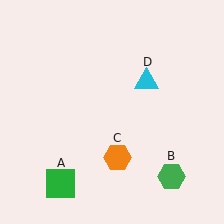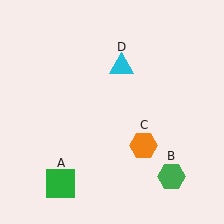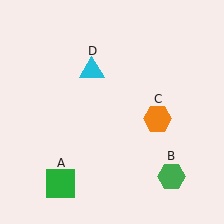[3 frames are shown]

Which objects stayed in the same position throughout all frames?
Green square (object A) and green hexagon (object B) remained stationary.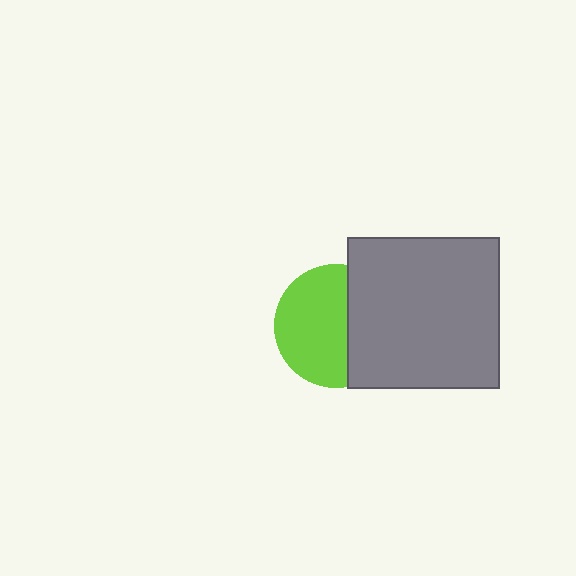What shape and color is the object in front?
The object in front is a gray square.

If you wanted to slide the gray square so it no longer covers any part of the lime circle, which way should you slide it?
Slide it right — that is the most direct way to separate the two shapes.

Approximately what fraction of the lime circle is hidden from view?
Roughly 38% of the lime circle is hidden behind the gray square.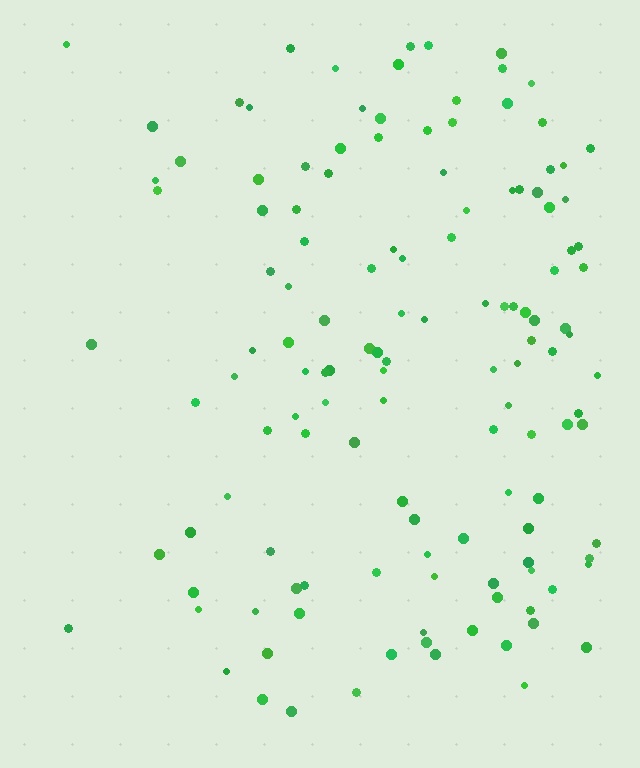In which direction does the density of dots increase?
From left to right, with the right side densest.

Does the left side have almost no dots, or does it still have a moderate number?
Still a moderate number, just noticeably fewer than the right.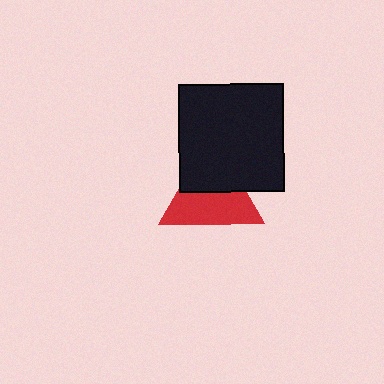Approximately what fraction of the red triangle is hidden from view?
Roughly 43% of the red triangle is hidden behind the black rectangle.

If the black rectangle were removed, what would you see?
You would see the complete red triangle.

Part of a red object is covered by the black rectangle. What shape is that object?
It is a triangle.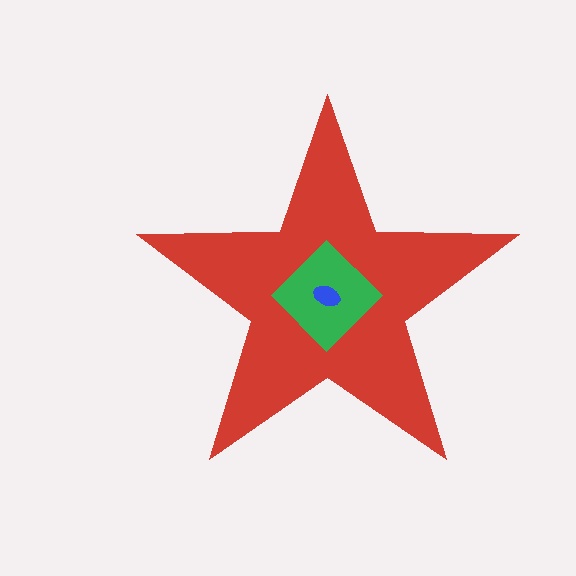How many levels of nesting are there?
3.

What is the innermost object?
The blue ellipse.